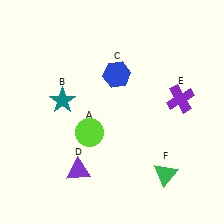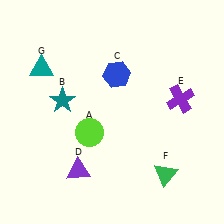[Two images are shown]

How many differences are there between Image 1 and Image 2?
There is 1 difference between the two images.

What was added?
A teal triangle (G) was added in Image 2.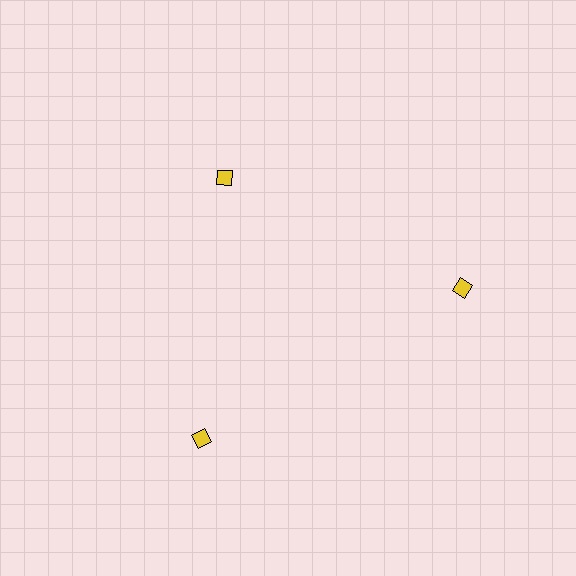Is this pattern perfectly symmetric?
No. The 3 yellow diamonds are arranged in a ring, but one element near the 11 o'clock position is pulled inward toward the center, breaking the 3-fold rotational symmetry.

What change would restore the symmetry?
The symmetry would be restored by moving it outward, back onto the ring so that all 3 diamonds sit at equal angles and equal distance from the center.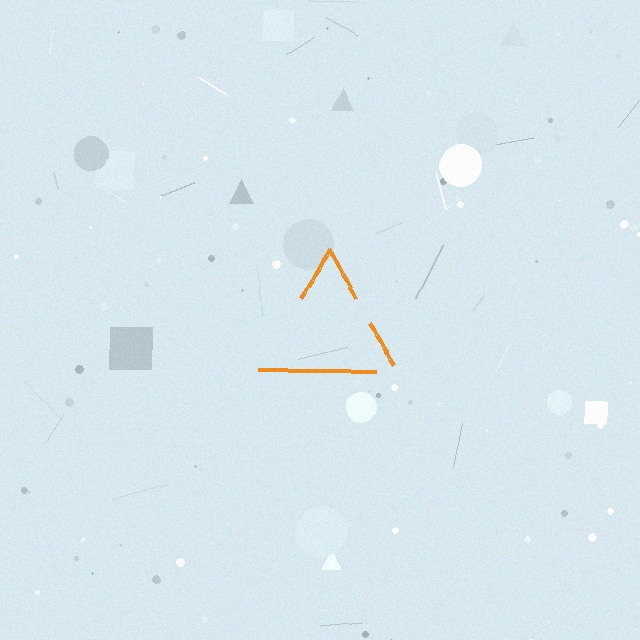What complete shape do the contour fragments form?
The contour fragments form a triangle.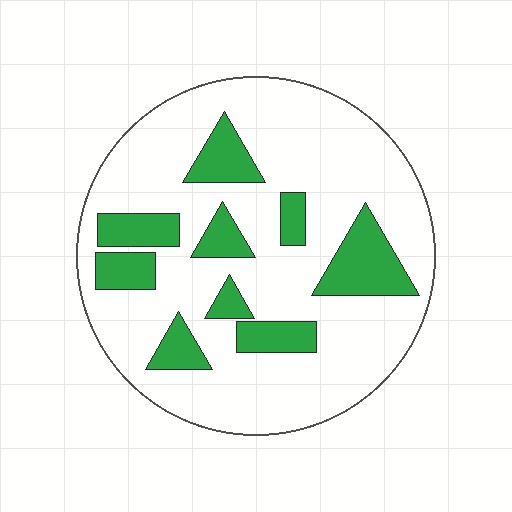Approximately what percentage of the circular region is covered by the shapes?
Approximately 20%.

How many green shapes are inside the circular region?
9.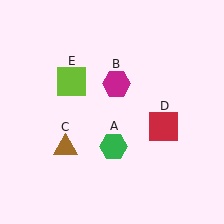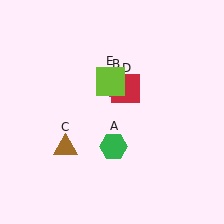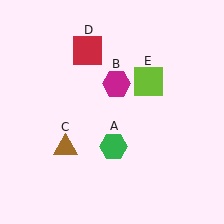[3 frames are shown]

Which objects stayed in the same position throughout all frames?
Green hexagon (object A) and magenta hexagon (object B) and brown triangle (object C) remained stationary.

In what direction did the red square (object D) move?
The red square (object D) moved up and to the left.